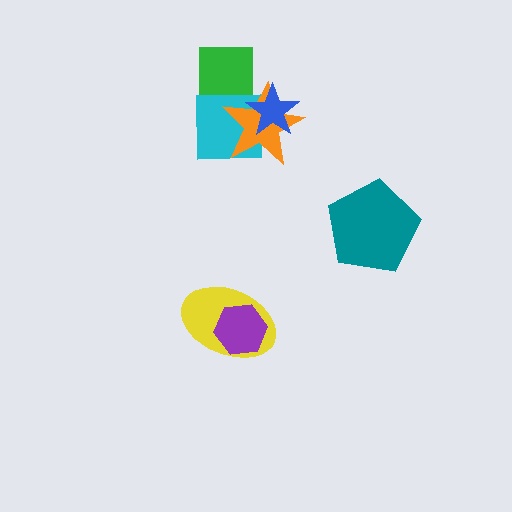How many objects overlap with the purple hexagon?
1 object overlaps with the purple hexagon.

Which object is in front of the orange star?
The blue star is in front of the orange star.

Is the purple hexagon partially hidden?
No, no other shape covers it.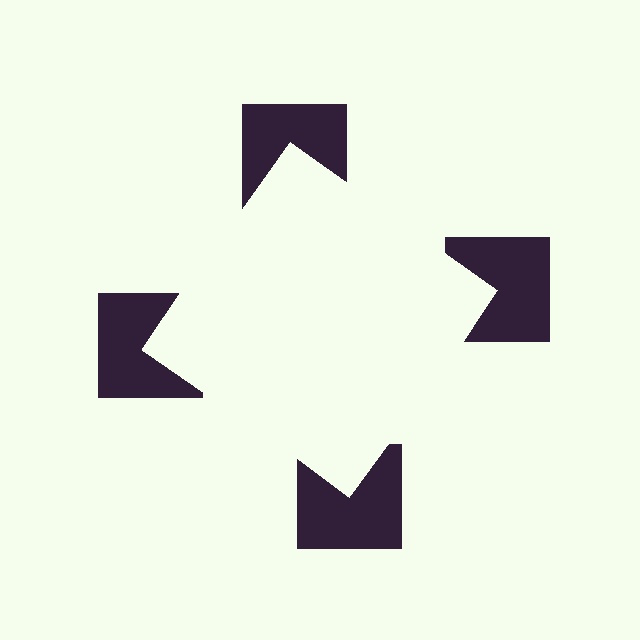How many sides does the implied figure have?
4 sides.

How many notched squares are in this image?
There are 4 — one at each vertex of the illusory square.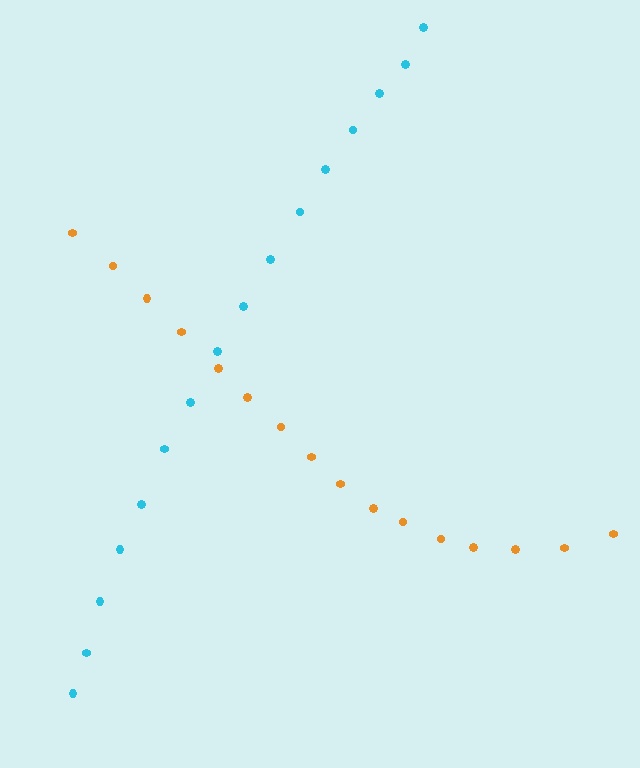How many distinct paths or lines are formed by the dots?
There are 2 distinct paths.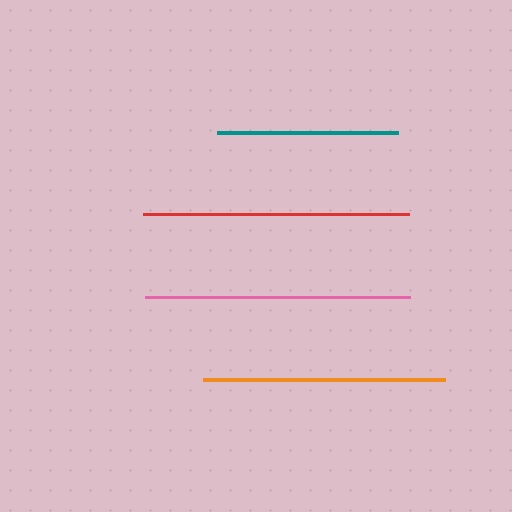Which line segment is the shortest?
The teal line is the shortest at approximately 181 pixels.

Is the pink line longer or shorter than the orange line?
The pink line is longer than the orange line.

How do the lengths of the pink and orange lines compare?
The pink and orange lines are approximately the same length.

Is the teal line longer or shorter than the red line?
The red line is longer than the teal line.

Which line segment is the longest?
The red line is the longest at approximately 266 pixels.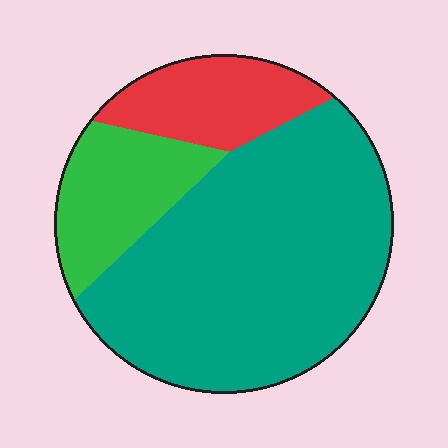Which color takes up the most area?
Teal, at roughly 65%.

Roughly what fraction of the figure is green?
Green takes up about one sixth (1/6) of the figure.